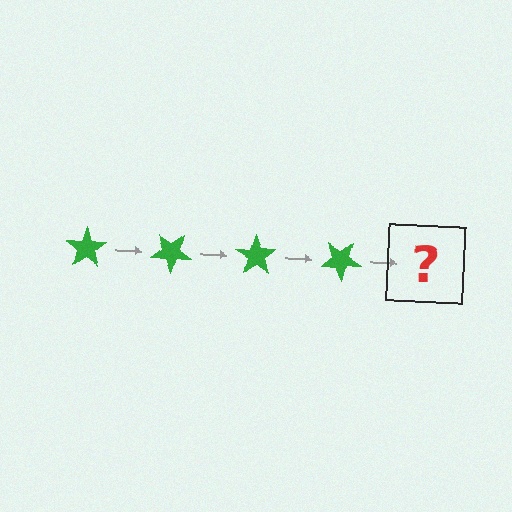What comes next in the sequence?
The next element should be a green star rotated 140 degrees.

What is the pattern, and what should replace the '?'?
The pattern is that the star rotates 35 degrees each step. The '?' should be a green star rotated 140 degrees.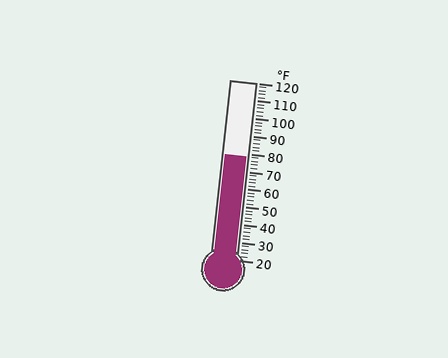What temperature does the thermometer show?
The thermometer shows approximately 78°F.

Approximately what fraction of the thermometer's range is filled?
The thermometer is filled to approximately 60% of its range.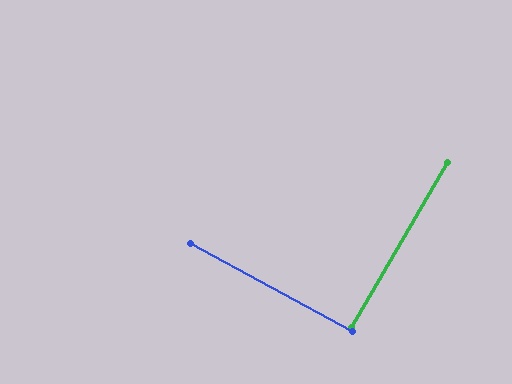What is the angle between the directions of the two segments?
Approximately 88 degrees.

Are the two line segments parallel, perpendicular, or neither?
Perpendicular — they meet at approximately 88°.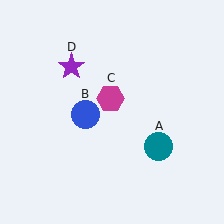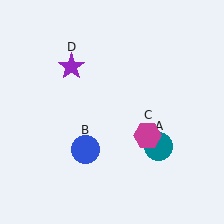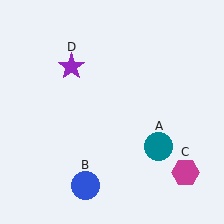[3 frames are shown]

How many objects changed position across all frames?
2 objects changed position: blue circle (object B), magenta hexagon (object C).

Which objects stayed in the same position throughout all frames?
Teal circle (object A) and purple star (object D) remained stationary.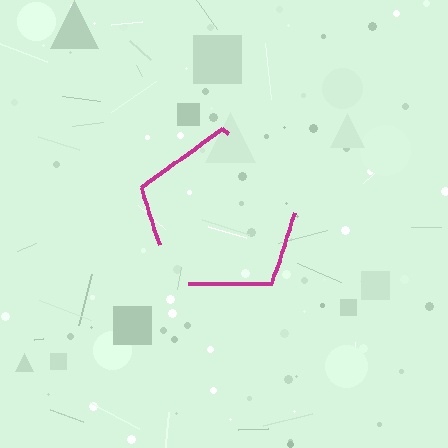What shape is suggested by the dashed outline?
The dashed outline suggests a pentagon.